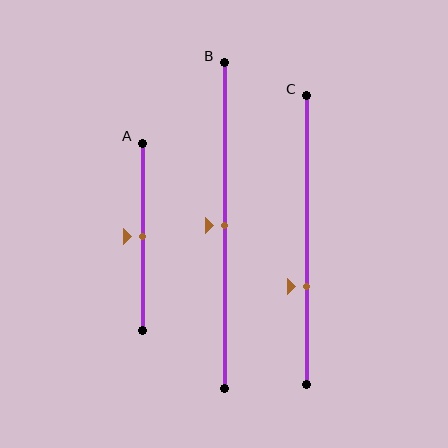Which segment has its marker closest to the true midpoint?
Segment A has its marker closest to the true midpoint.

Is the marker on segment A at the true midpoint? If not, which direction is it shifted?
Yes, the marker on segment A is at the true midpoint.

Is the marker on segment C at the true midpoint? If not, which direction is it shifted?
No, the marker on segment C is shifted downward by about 16% of the segment length.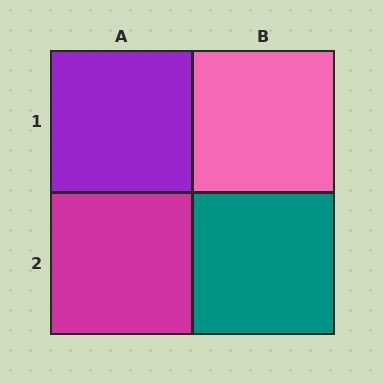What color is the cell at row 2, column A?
Magenta.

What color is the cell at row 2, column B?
Teal.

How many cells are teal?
1 cell is teal.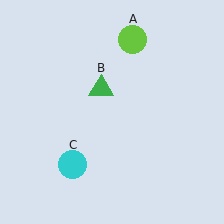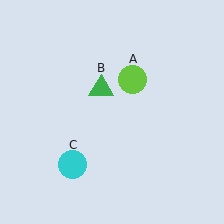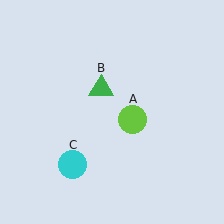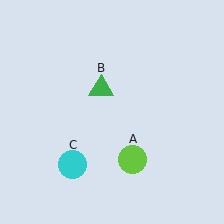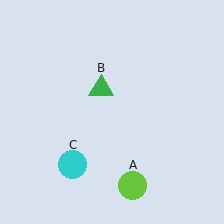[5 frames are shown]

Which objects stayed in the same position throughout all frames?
Green triangle (object B) and cyan circle (object C) remained stationary.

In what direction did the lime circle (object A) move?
The lime circle (object A) moved down.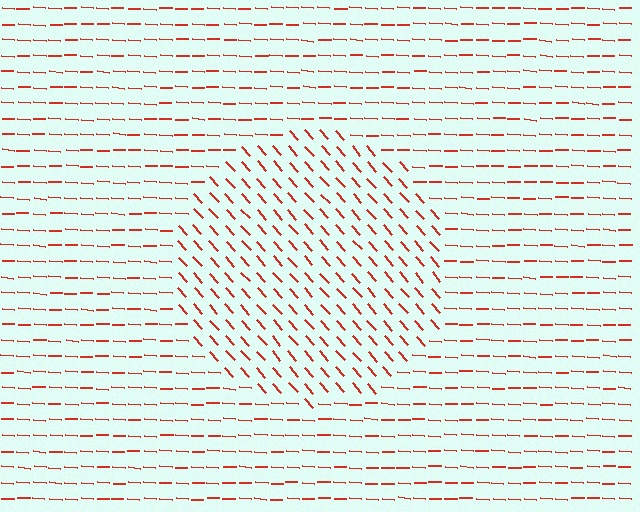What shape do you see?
I see a circle.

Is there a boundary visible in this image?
Yes, there is a texture boundary formed by a change in line orientation.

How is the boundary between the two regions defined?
The boundary is defined purely by a change in line orientation (approximately 45 degrees difference). All lines are the same color and thickness.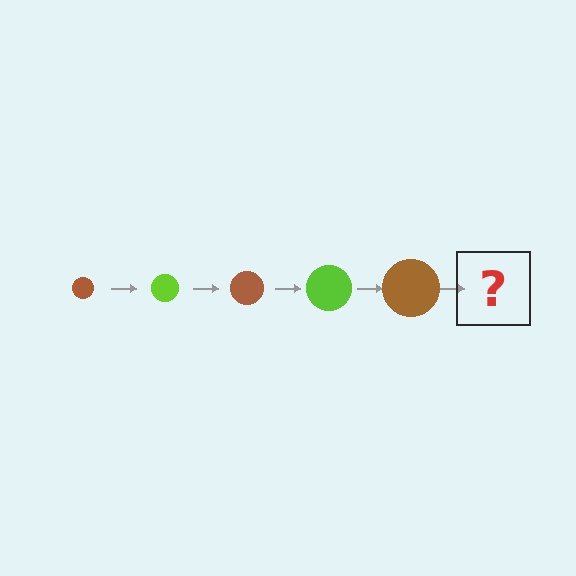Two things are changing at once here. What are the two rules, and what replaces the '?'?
The two rules are that the circle grows larger each step and the color cycles through brown and lime. The '?' should be a lime circle, larger than the previous one.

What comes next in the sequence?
The next element should be a lime circle, larger than the previous one.